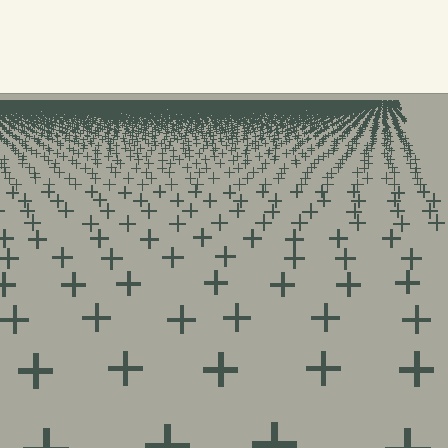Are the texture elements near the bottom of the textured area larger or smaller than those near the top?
Larger. Near the bottom, elements are closer to the viewer and appear at a bigger on-screen size.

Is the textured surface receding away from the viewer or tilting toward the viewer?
The surface is receding away from the viewer. Texture elements get smaller and denser toward the top.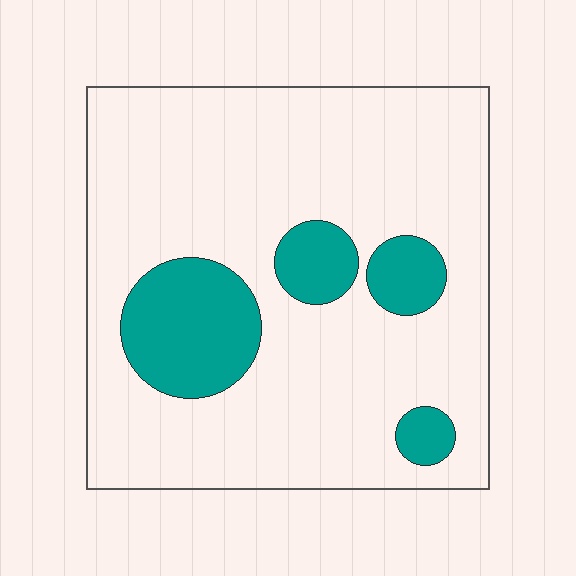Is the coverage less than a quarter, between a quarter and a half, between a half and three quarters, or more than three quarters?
Less than a quarter.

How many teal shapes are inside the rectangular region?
4.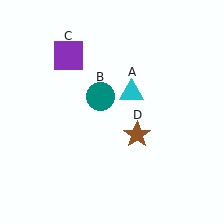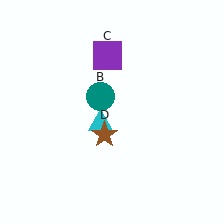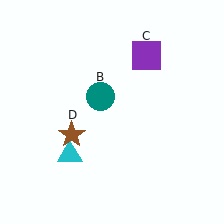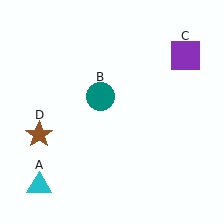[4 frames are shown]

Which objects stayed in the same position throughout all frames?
Teal circle (object B) remained stationary.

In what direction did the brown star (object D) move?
The brown star (object D) moved left.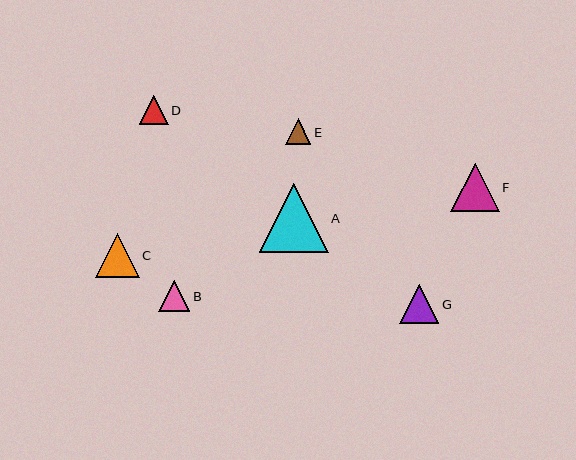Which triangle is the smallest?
Triangle E is the smallest with a size of approximately 25 pixels.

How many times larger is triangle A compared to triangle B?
Triangle A is approximately 2.2 times the size of triangle B.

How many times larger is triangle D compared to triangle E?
Triangle D is approximately 1.1 times the size of triangle E.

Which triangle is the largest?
Triangle A is the largest with a size of approximately 69 pixels.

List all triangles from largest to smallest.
From largest to smallest: A, F, C, G, B, D, E.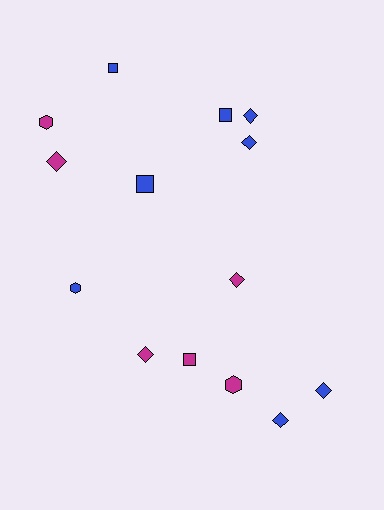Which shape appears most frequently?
Diamond, with 7 objects.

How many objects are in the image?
There are 14 objects.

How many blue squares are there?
There are 3 blue squares.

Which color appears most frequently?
Blue, with 8 objects.